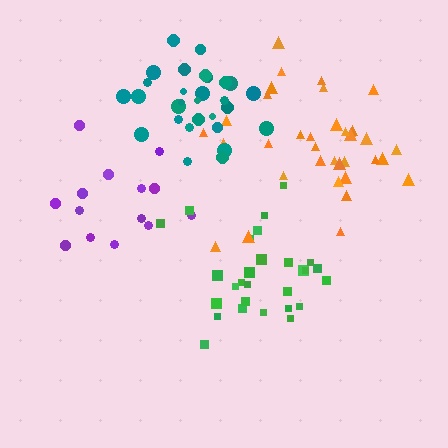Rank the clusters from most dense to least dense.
teal, orange, green, purple.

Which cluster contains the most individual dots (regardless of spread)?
Orange (35).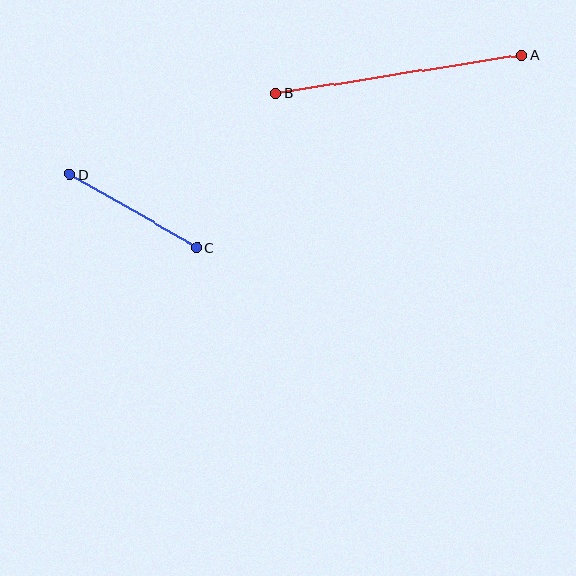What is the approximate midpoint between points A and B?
The midpoint is at approximately (399, 74) pixels.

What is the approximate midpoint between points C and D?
The midpoint is at approximately (133, 211) pixels.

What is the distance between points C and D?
The distance is approximately 147 pixels.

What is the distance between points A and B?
The distance is approximately 249 pixels.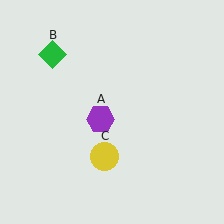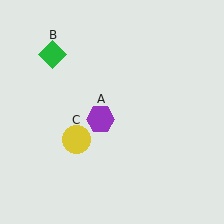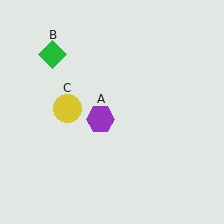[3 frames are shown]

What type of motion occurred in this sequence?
The yellow circle (object C) rotated clockwise around the center of the scene.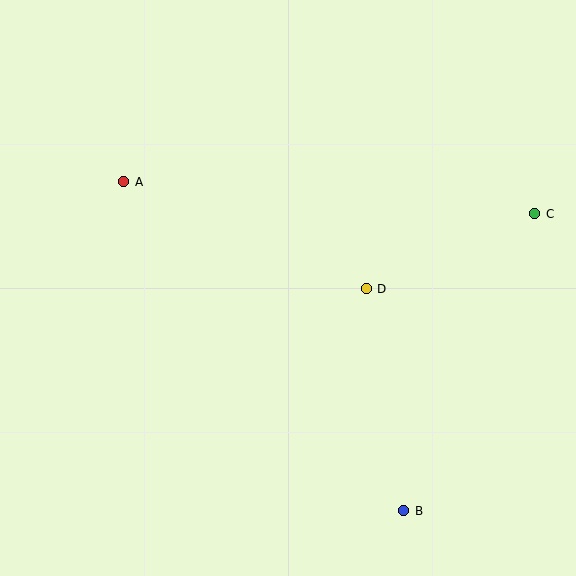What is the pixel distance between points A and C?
The distance between A and C is 412 pixels.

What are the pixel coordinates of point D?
Point D is at (366, 289).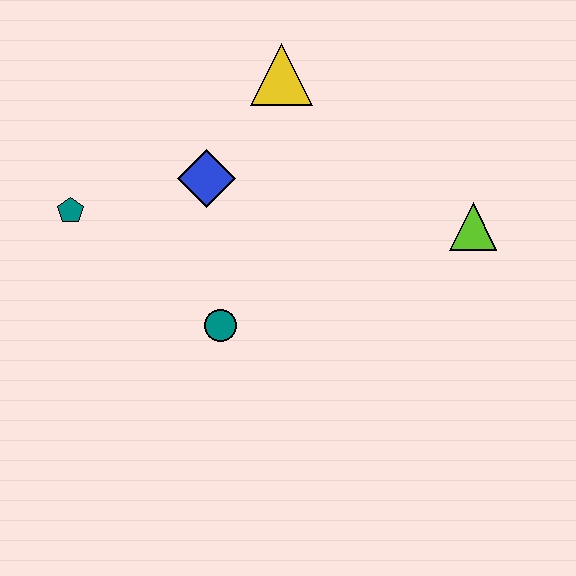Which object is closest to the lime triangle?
The yellow triangle is closest to the lime triangle.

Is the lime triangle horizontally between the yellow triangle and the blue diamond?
No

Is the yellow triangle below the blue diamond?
No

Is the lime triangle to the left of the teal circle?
No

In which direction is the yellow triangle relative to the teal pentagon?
The yellow triangle is to the right of the teal pentagon.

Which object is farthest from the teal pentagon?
The lime triangle is farthest from the teal pentagon.